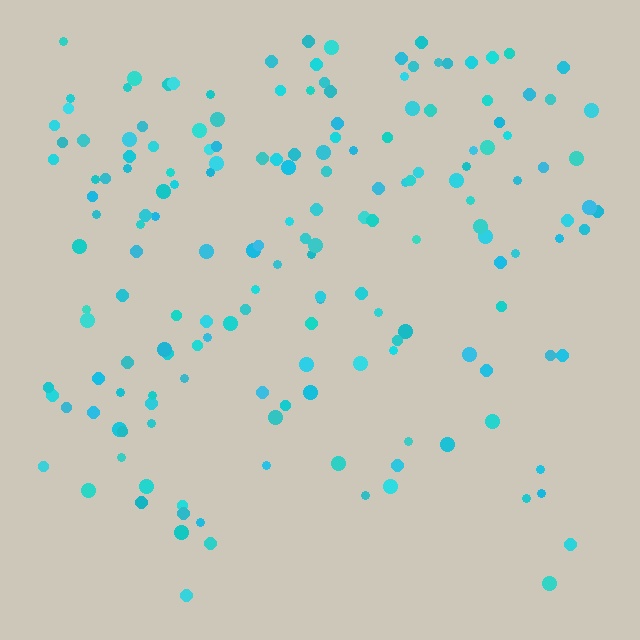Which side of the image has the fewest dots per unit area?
The bottom.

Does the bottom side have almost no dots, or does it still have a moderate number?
Still a moderate number, just noticeably fewer than the top.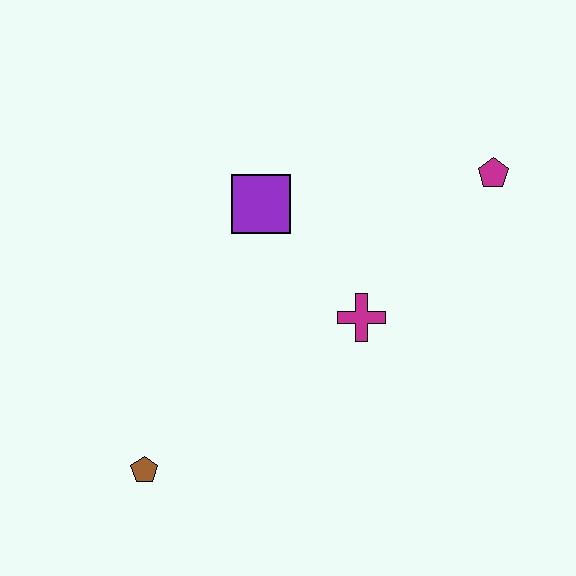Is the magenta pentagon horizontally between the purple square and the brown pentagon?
No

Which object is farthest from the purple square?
The brown pentagon is farthest from the purple square.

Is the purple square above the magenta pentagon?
No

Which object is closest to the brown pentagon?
The magenta cross is closest to the brown pentagon.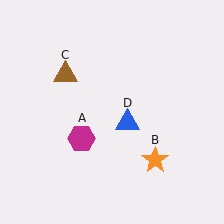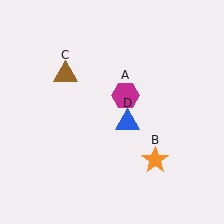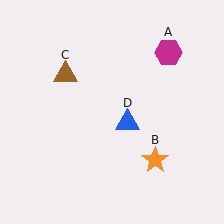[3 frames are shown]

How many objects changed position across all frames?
1 object changed position: magenta hexagon (object A).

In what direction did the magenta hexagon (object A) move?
The magenta hexagon (object A) moved up and to the right.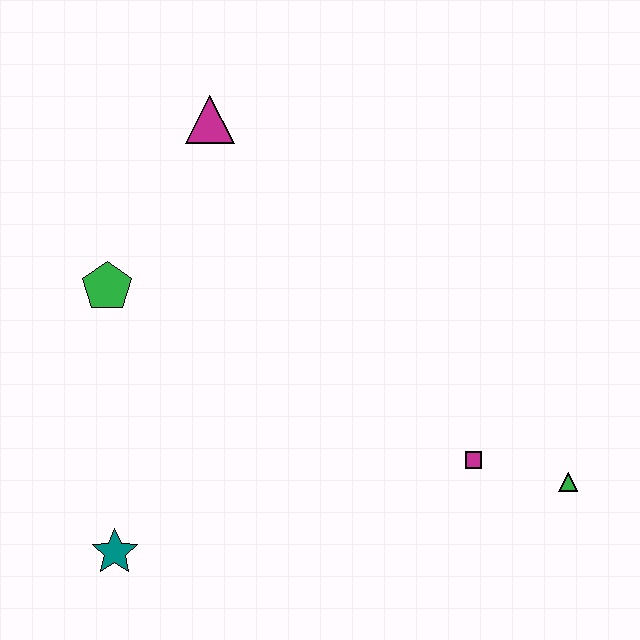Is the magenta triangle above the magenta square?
Yes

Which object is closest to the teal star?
The green pentagon is closest to the teal star.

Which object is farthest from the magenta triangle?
The green triangle is farthest from the magenta triangle.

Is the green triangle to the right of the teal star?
Yes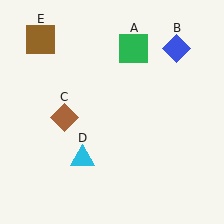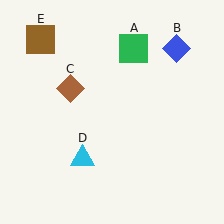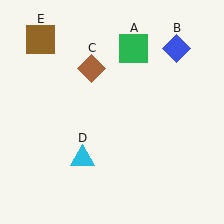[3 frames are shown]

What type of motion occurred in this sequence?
The brown diamond (object C) rotated clockwise around the center of the scene.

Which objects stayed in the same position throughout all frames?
Green square (object A) and blue diamond (object B) and cyan triangle (object D) and brown square (object E) remained stationary.